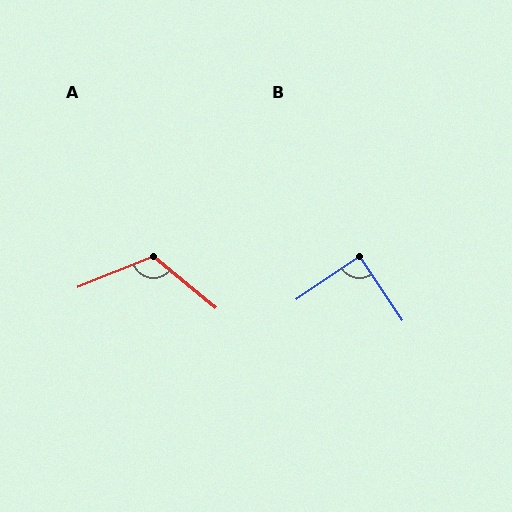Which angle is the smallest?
B, at approximately 89 degrees.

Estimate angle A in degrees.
Approximately 119 degrees.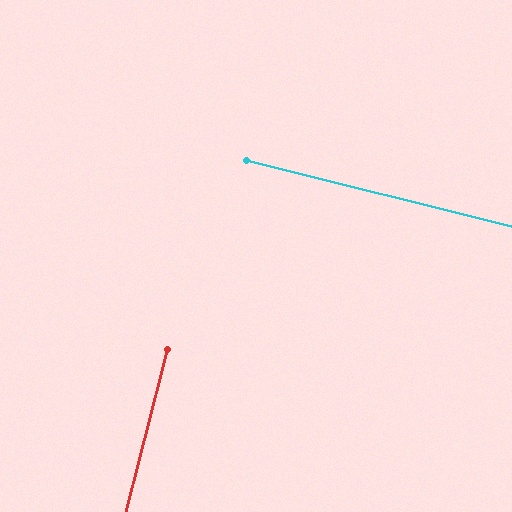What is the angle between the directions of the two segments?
Approximately 90 degrees.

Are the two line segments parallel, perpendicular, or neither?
Perpendicular — they meet at approximately 90°.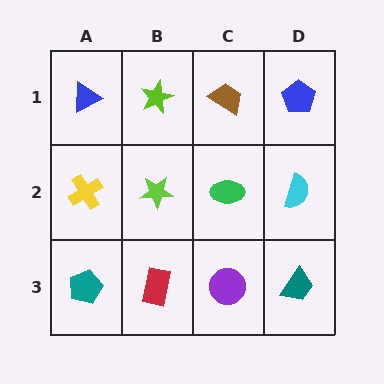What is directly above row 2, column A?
A blue triangle.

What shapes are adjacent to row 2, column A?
A blue triangle (row 1, column A), a teal pentagon (row 3, column A), a lime star (row 2, column B).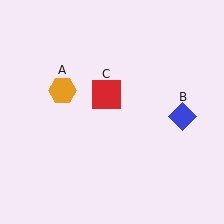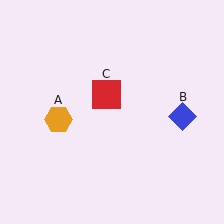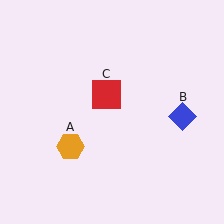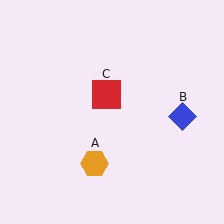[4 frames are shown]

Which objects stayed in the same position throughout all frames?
Blue diamond (object B) and red square (object C) remained stationary.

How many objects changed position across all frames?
1 object changed position: orange hexagon (object A).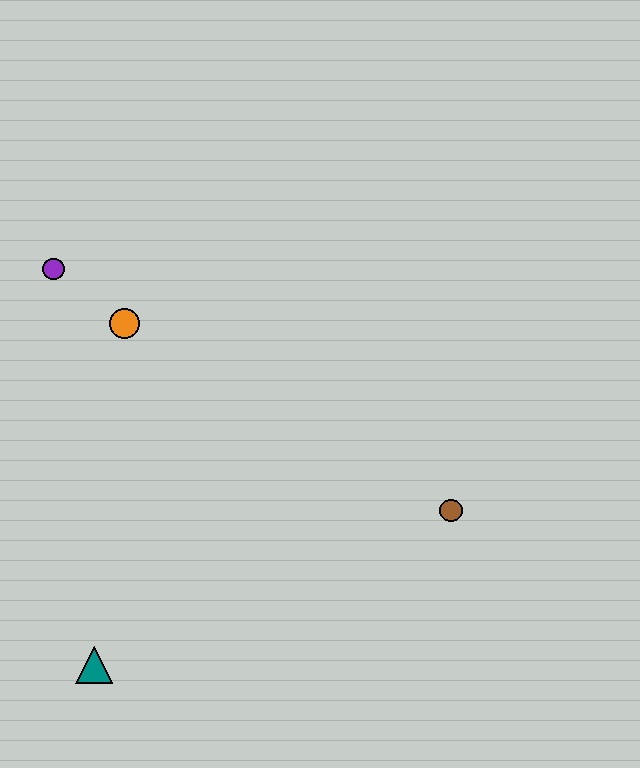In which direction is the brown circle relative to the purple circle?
The brown circle is to the right of the purple circle.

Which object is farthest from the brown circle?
The purple circle is farthest from the brown circle.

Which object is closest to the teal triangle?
The orange circle is closest to the teal triangle.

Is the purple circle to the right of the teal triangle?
No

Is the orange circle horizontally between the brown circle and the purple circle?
Yes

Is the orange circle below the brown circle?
No